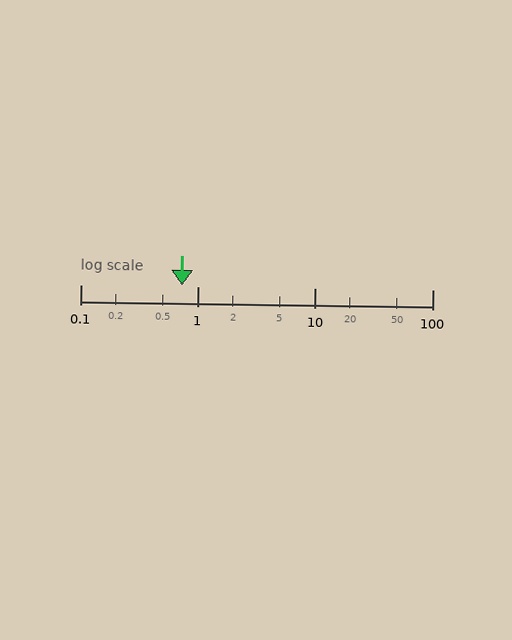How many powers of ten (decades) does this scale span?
The scale spans 3 decades, from 0.1 to 100.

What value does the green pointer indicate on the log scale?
The pointer indicates approximately 0.74.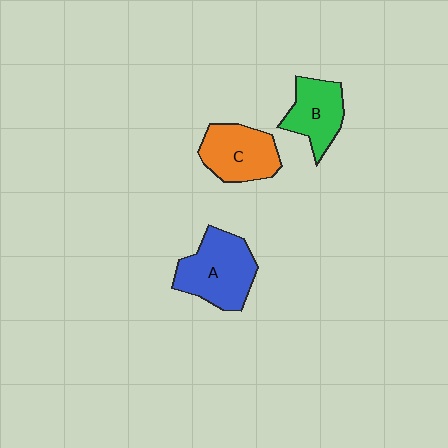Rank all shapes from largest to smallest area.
From largest to smallest: A (blue), C (orange), B (green).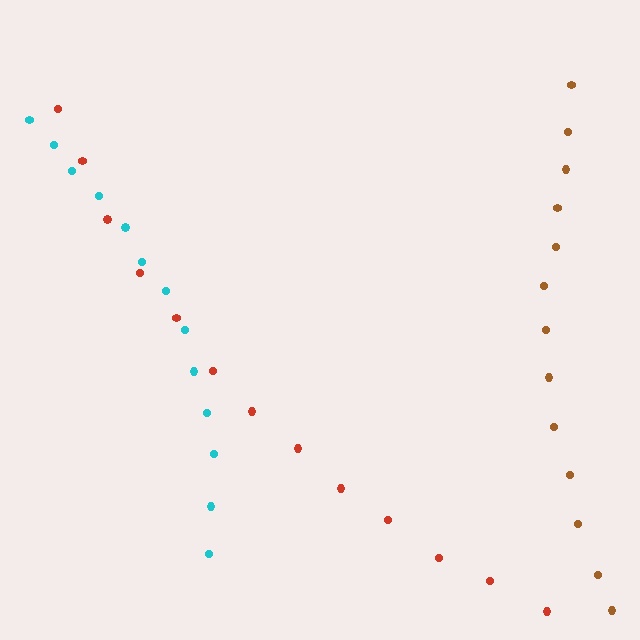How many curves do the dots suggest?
There are 3 distinct paths.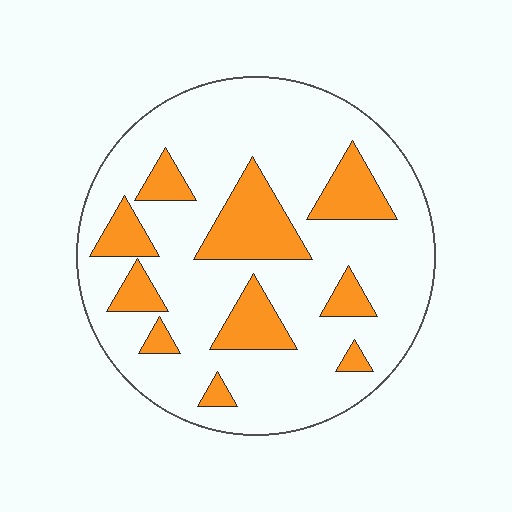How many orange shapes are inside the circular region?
10.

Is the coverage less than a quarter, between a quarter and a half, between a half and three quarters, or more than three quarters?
Less than a quarter.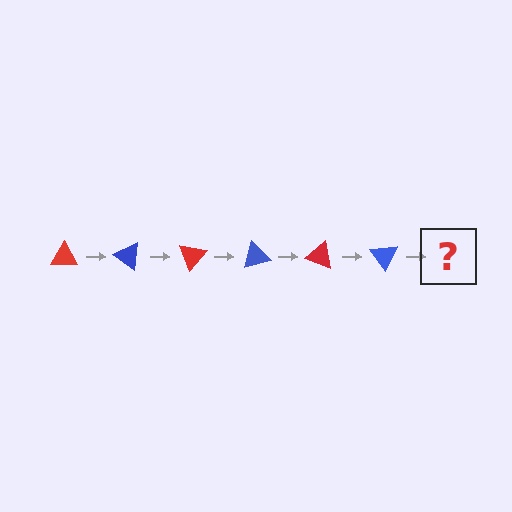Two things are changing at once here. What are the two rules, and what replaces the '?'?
The two rules are that it rotates 35 degrees each step and the color cycles through red and blue. The '?' should be a red triangle, rotated 210 degrees from the start.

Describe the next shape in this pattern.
It should be a red triangle, rotated 210 degrees from the start.